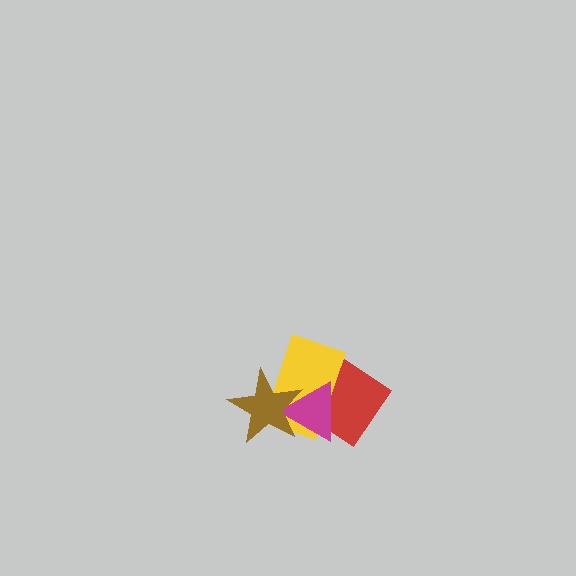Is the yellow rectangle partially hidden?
Yes, it is partially covered by another shape.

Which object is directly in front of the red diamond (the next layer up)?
The yellow rectangle is directly in front of the red diamond.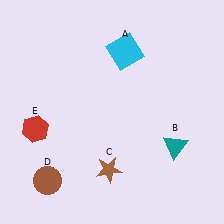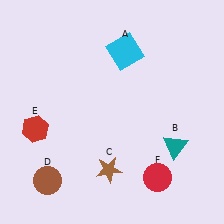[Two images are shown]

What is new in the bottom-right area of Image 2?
A red circle (F) was added in the bottom-right area of Image 2.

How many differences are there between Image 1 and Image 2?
There is 1 difference between the two images.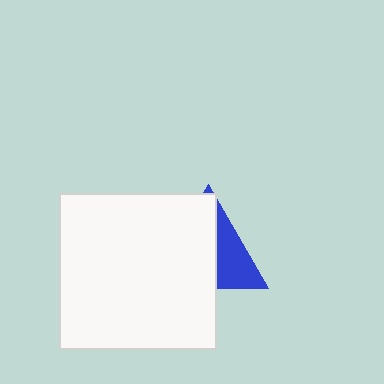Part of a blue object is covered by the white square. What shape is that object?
It is a triangle.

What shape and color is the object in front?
The object in front is a white square.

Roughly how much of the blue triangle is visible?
A small part of it is visible (roughly 37%).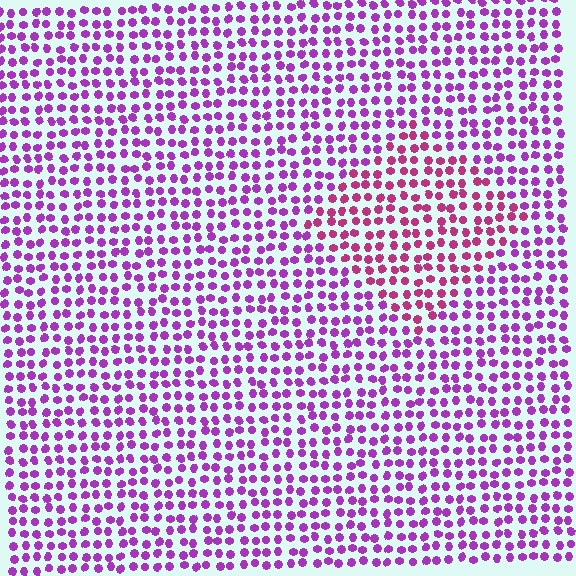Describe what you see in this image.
The image is filled with small purple elements in a uniform arrangement. A diamond-shaped region is visible where the elements are tinted to a slightly different hue, forming a subtle color boundary.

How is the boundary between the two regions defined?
The boundary is defined purely by a slight shift in hue (about 35 degrees). Spacing, size, and orientation are identical on both sides.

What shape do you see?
I see a diamond.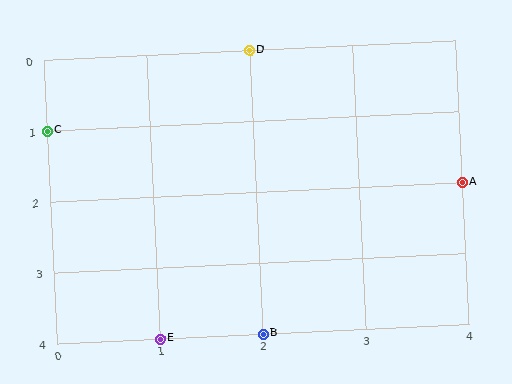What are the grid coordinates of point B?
Point B is at grid coordinates (2, 4).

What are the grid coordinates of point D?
Point D is at grid coordinates (2, 0).